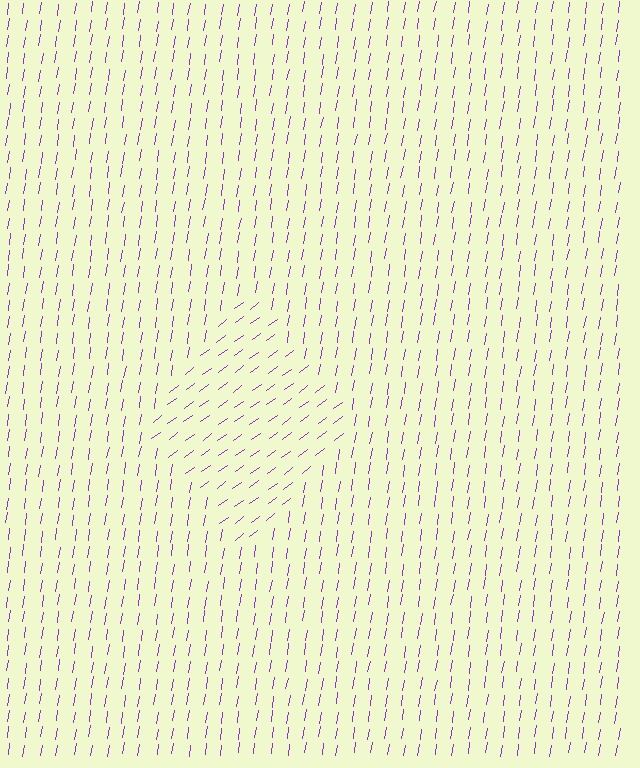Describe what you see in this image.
The image is filled with small purple line segments. A diamond region in the image has lines oriented differently from the surrounding lines, creating a visible texture boundary.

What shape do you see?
I see a diamond.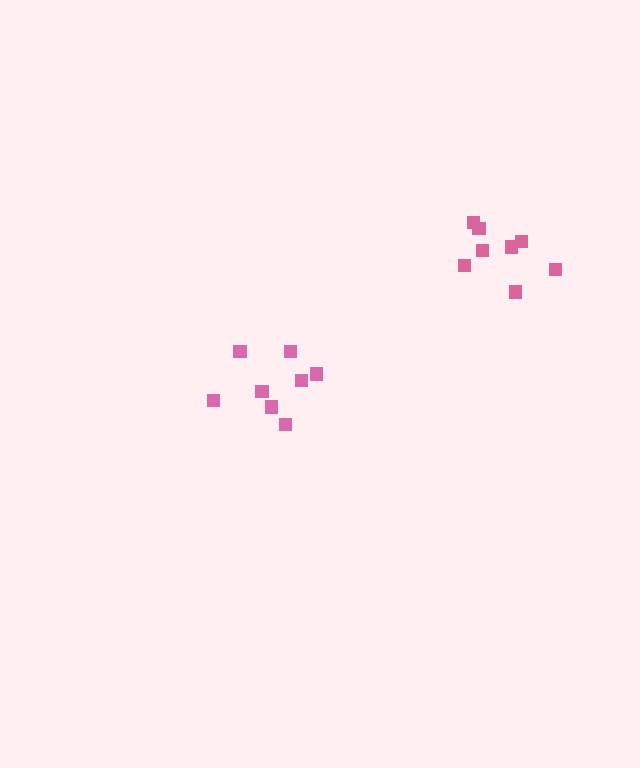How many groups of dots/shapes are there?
There are 2 groups.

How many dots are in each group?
Group 1: 8 dots, Group 2: 8 dots (16 total).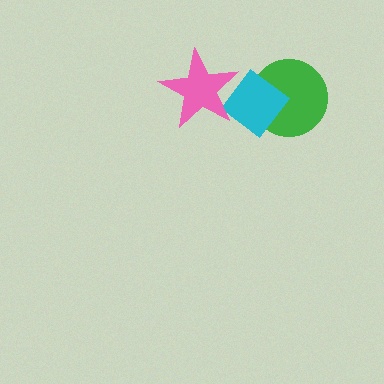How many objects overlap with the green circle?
1 object overlaps with the green circle.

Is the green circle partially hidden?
Yes, it is partially covered by another shape.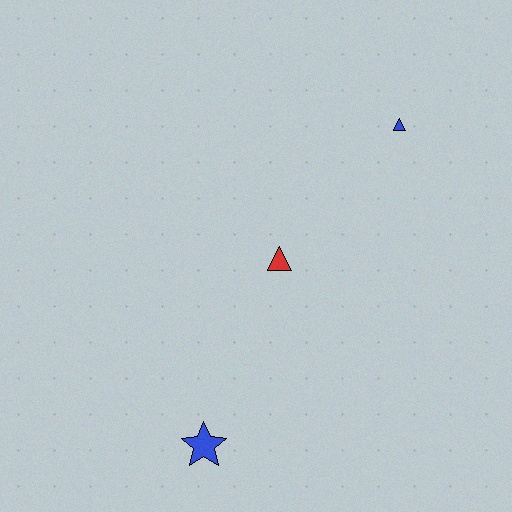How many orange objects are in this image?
There are no orange objects.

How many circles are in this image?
There are no circles.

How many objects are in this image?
There are 3 objects.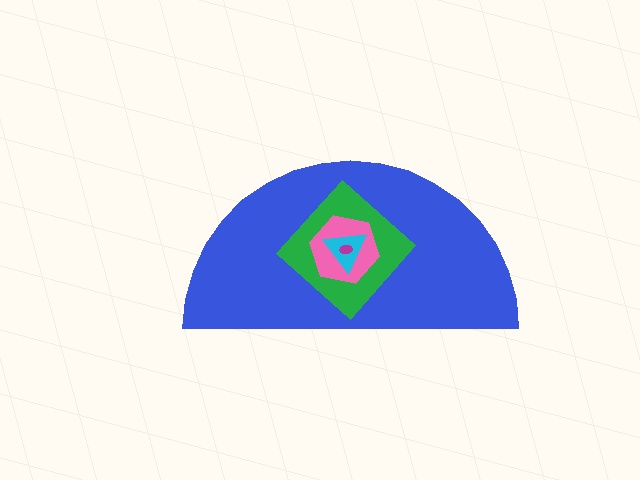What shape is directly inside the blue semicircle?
The green diamond.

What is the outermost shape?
The blue semicircle.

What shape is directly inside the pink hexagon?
The cyan triangle.